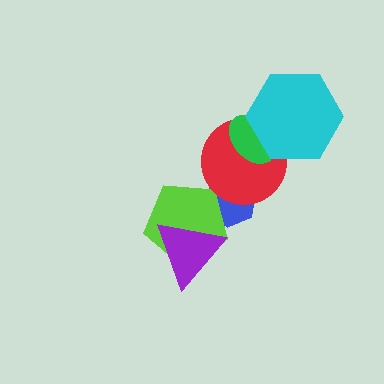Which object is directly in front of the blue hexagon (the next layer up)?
The lime pentagon is directly in front of the blue hexagon.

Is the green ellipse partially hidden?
Yes, it is partially covered by another shape.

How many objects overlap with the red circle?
3 objects overlap with the red circle.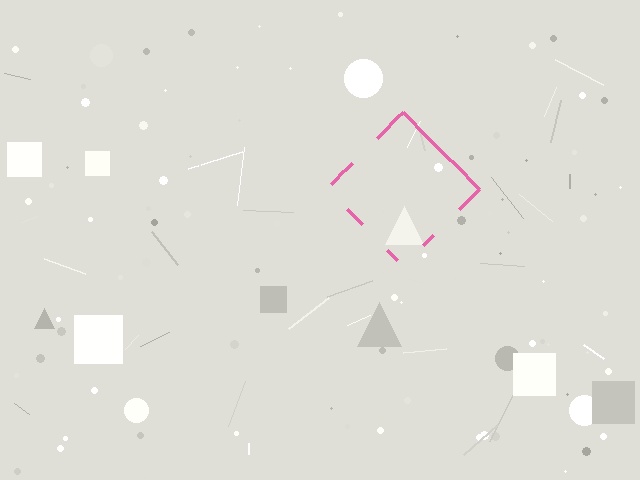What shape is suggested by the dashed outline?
The dashed outline suggests a diamond.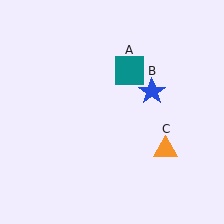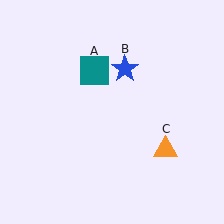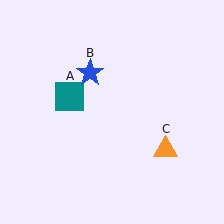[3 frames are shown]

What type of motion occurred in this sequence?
The teal square (object A), blue star (object B) rotated counterclockwise around the center of the scene.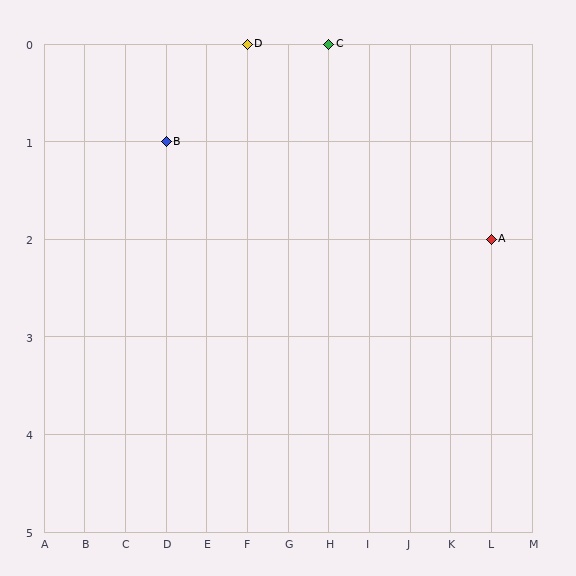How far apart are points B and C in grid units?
Points B and C are 4 columns and 1 row apart (about 4.1 grid units diagonally).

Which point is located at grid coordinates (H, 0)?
Point C is at (H, 0).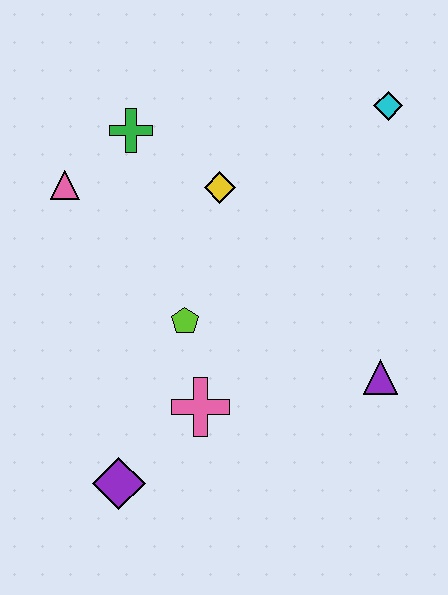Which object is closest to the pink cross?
The lime pentagon is closest to the pink cross.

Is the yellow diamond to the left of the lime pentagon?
No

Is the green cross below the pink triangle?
No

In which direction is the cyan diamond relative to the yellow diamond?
The cyan diamond is to the right of the yellow diamond.